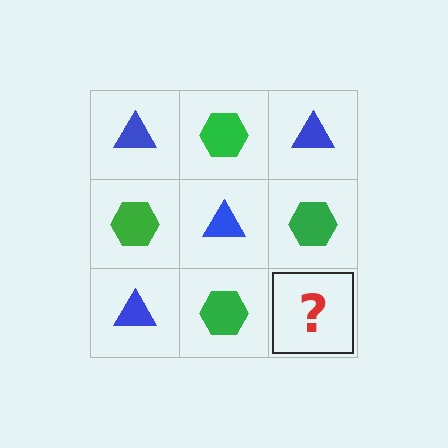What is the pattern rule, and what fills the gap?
The rule is that it alternates blue triangle and green hexagon in a checkerboard pattern. The gap should be filled with a blue triangle.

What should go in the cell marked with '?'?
The missing cell should contain a blue triangle.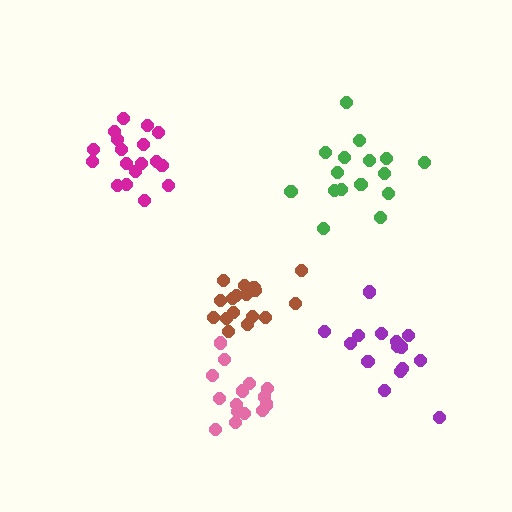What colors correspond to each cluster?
The clusters are colored: brown, magenta, purple, green, pink.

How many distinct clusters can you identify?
There are 5 distinct clusters.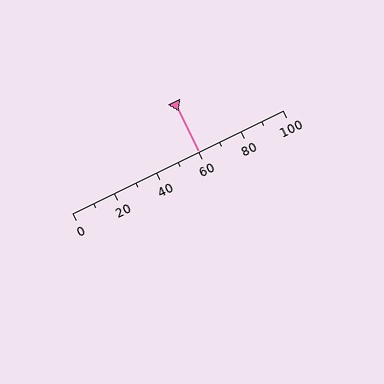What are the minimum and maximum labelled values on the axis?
The axis runs from 0 to 100.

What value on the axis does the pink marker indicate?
The marker indicates approximately 60.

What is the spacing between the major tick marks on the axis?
The major ticks are spaced 20 apart.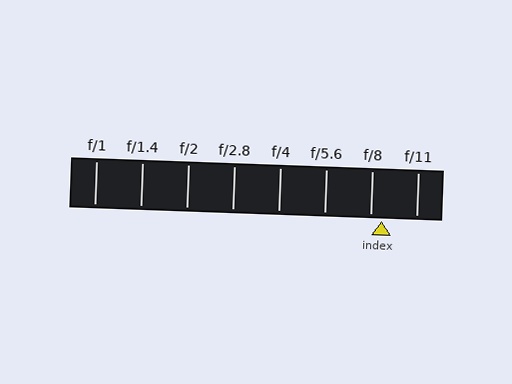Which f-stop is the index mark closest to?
The index mark is closest to f/8.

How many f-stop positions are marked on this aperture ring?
There are 8 f-stop positions marked.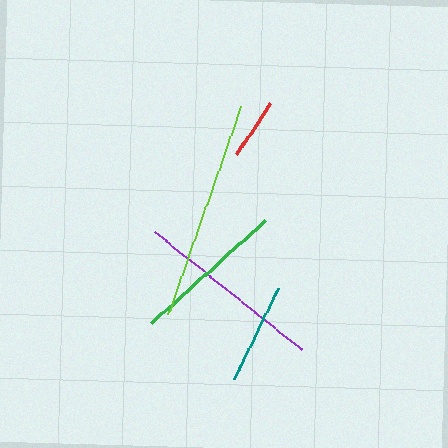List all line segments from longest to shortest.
From longest to shortest: lime, purple, green, teal, red.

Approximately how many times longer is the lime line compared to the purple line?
The lime line is approximately 1.2 times the length of the purple line.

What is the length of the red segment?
The red segment is approximately 62 pixels long.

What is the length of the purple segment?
The purple segment is approximately 189 pixels long.